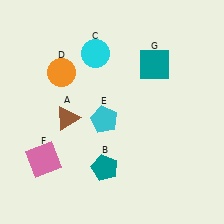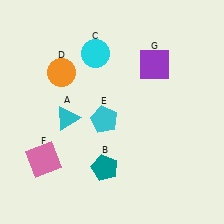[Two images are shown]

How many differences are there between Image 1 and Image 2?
There are 2 differences between the two images.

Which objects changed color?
A changed from brown to cyan. G changed from teal to purple.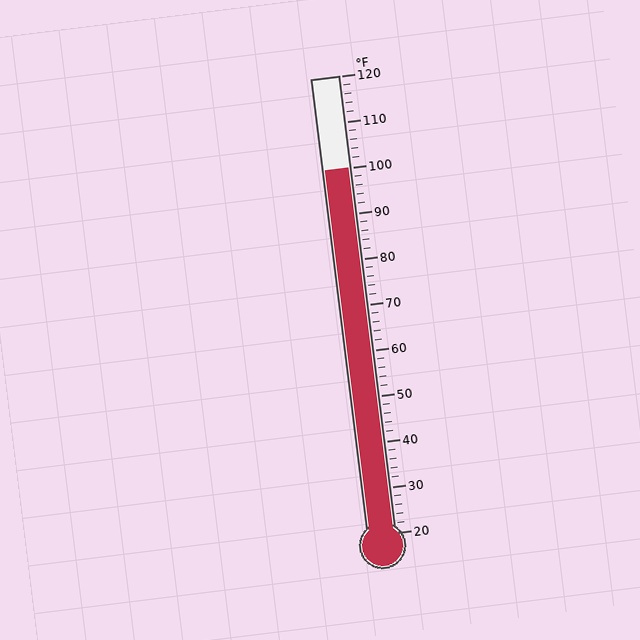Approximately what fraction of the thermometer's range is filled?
The thermometer is filled to approximately 80% of its range.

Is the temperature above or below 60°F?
The temperature is above 60°F.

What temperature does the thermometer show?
The thermometer shows approximately 100°F.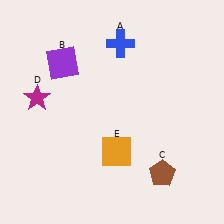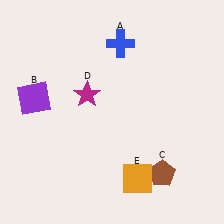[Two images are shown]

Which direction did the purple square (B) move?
The purple square (B) moved down.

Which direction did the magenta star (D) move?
The magenta star (D) moved right.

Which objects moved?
The objects that moved are: the purple square (B), the magenta star (D), the orange square (E).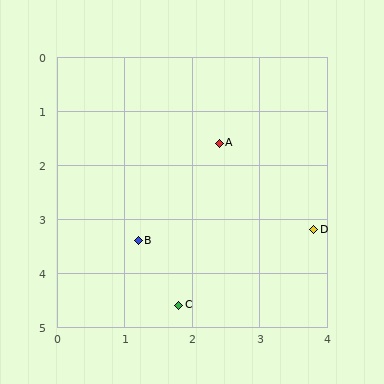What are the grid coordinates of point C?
Point C is at approximately (1.8, 4.6).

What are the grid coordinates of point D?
Point D is at approximately (3.8, 3.2).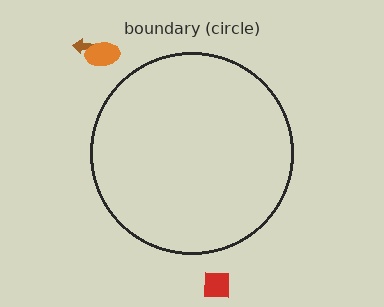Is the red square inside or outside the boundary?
Outside.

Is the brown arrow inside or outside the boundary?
Outside.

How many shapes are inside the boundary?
0 inside, 3 outside.